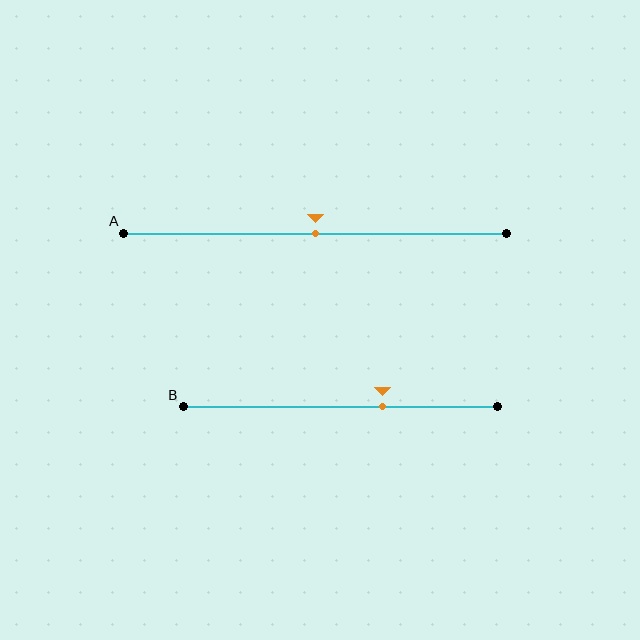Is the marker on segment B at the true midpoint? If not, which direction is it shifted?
No, the marker on segment B is shifted to the right by about 13% of the segment length.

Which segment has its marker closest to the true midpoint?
Segment A has its marker closest to the true midpoint.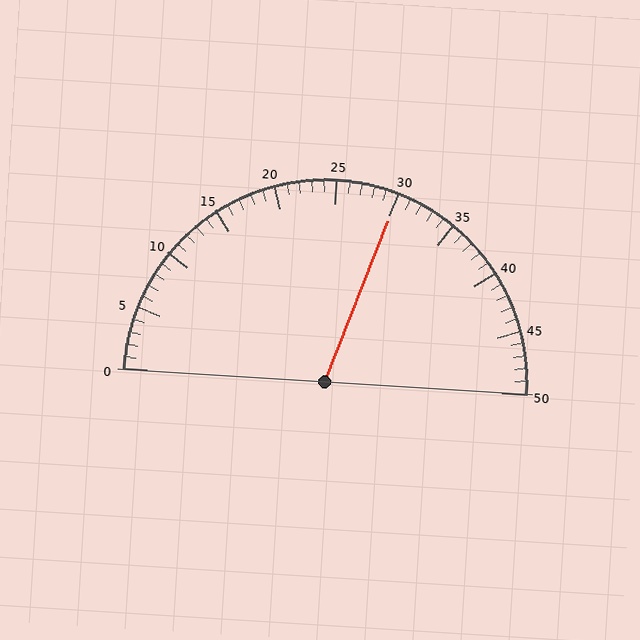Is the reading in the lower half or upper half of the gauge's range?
The reading is in the upper half of the range (0 to 50).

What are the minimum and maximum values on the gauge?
The gauge ranges from 0 to 50.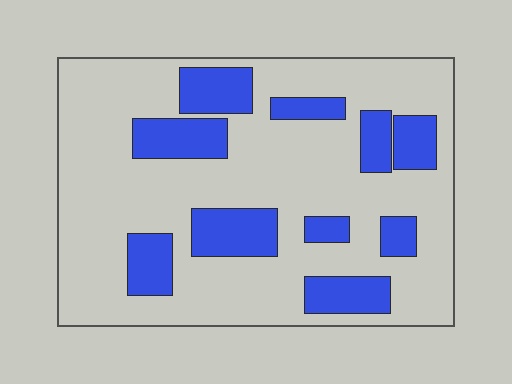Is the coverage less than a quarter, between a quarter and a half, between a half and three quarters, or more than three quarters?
Less than a quarter.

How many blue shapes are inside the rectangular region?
10.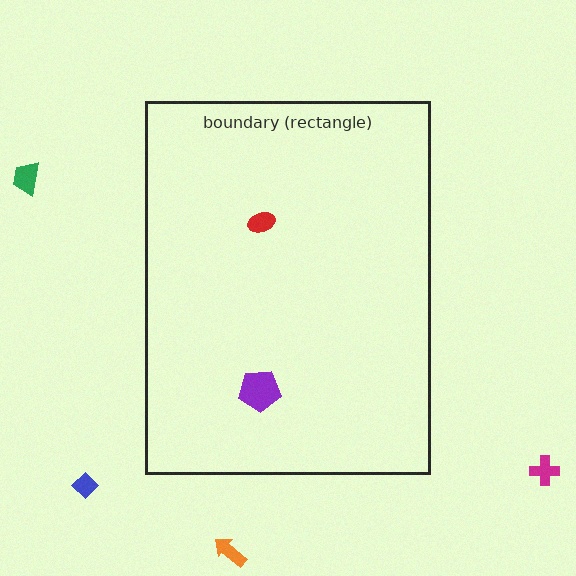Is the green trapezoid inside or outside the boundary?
Outside.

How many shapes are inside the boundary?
2 inside, 4 outside.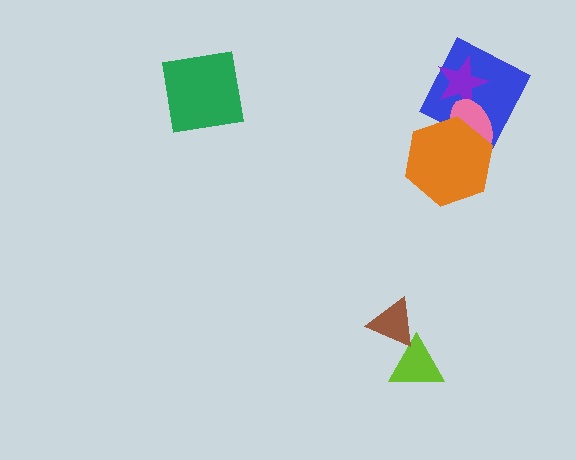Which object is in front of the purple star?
The pink ellipse is in front of the purple star.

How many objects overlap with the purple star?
2 objects overlap with the purple star.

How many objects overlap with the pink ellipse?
3 objects overlap with the pink ellipse.